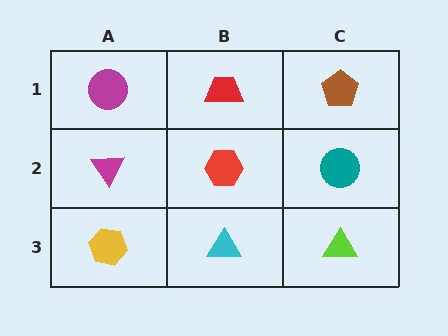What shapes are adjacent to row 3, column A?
A magenta triangle (row 2, column A), a cyan triangle (row 3, column B).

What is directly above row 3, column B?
A red hexagon.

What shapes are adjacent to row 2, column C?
A brown pentagon (row 1, column C), a lime triangle (row 3, column C), a red hexagon (row 2, column B).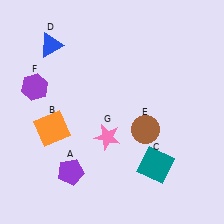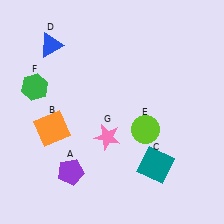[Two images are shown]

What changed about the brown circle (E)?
In Image 1, E is brown. In Image 2, it changed to lime.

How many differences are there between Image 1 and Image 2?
There are 2 differences between the two images.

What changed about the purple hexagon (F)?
In Image 1, F is purple. In Image 2, it changed to green.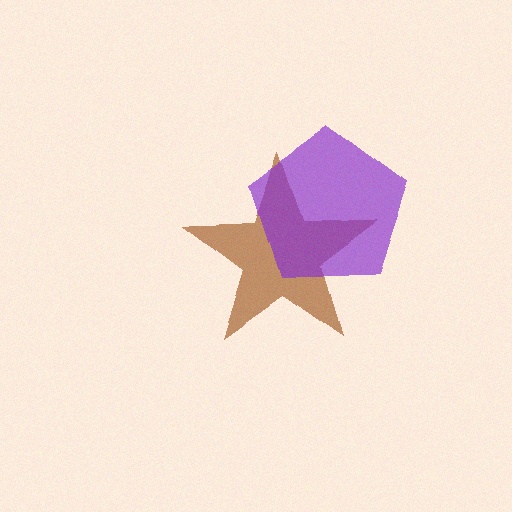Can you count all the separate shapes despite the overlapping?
Yes, there are 2 separate shapes.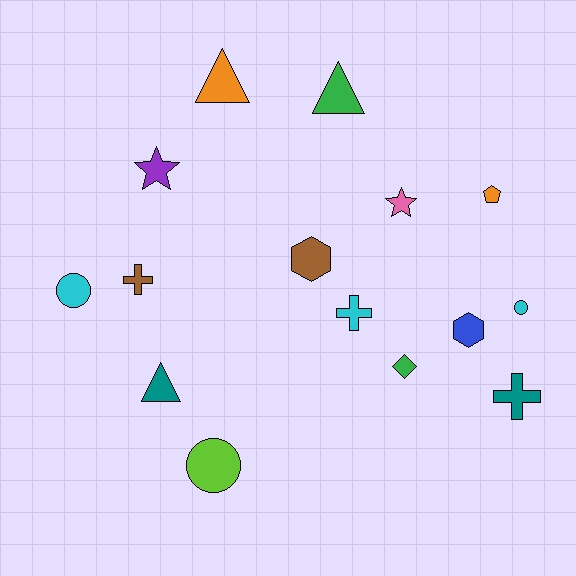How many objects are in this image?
There are 15 objects.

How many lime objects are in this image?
There is 1 lime object.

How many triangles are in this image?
There are 3 triangles.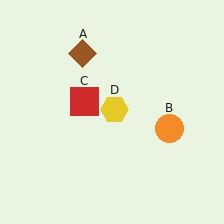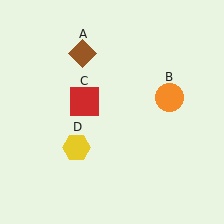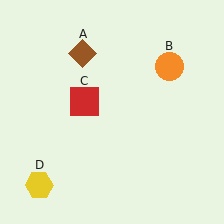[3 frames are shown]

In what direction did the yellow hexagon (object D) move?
The yellow hexagon (object D) moved down and to the left.